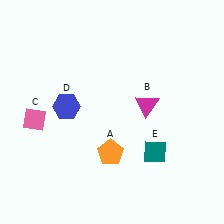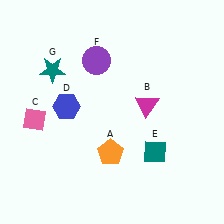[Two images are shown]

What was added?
A purple circle (F), a teal star (G) were added in Image 2.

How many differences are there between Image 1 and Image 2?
There are 2 differences between the two images.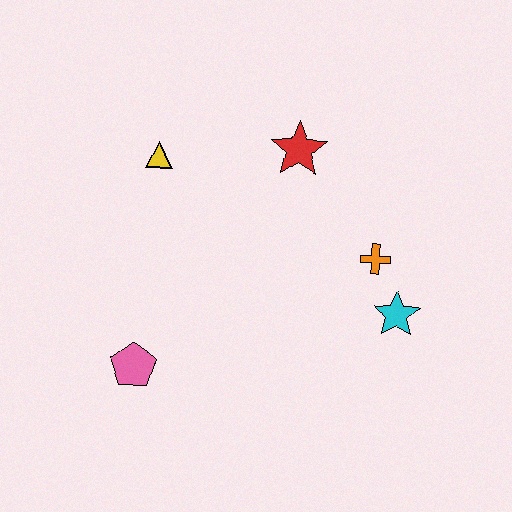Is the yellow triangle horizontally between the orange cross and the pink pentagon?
Yes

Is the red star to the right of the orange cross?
No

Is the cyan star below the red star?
Yes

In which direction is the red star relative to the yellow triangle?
The red star is to the right of the yellow triangle.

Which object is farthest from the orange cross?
The pink pentagon is farthest from the orange cross.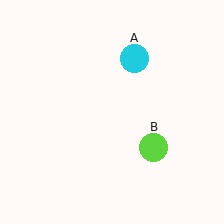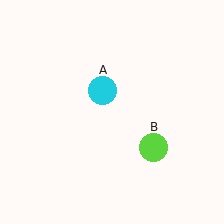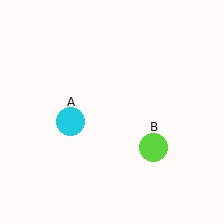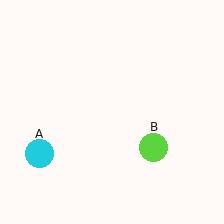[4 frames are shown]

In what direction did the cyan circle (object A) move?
The cyan circle (object A) moved down and to the left.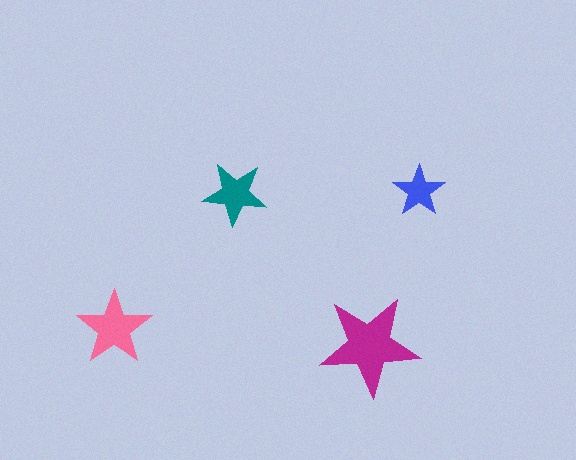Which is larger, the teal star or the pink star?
The pink one.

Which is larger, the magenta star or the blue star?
The magenta one.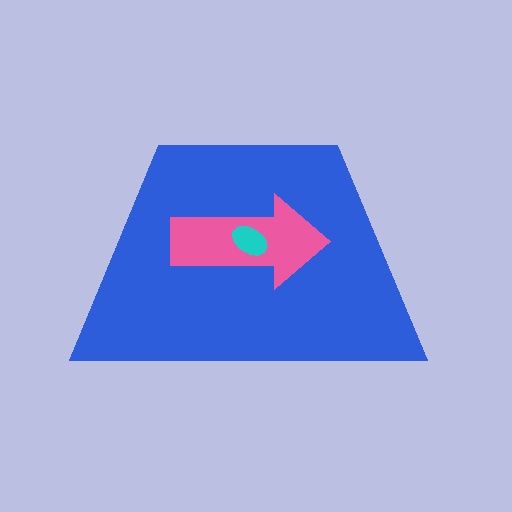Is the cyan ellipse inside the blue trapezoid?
Yes.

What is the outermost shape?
The blue trapezoid.